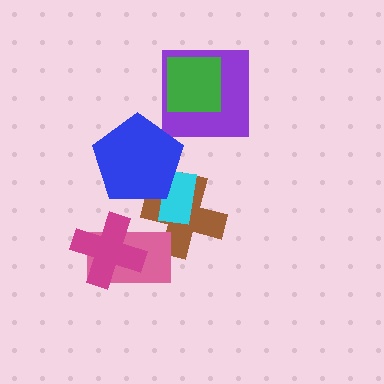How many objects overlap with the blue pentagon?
2 objects overlap with the blue pentagon.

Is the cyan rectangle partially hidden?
Yes, it is partially covered by another shape.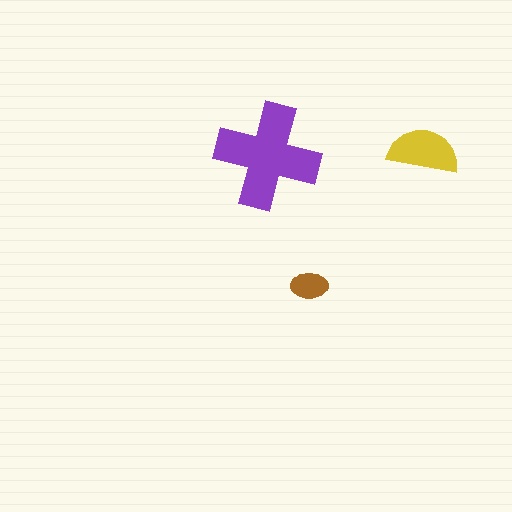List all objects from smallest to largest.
The brown ellipse, the yellow semicircle, the purple cross.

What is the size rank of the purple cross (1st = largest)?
1st.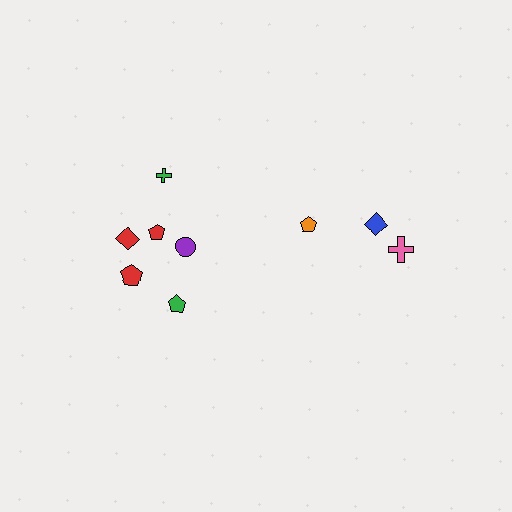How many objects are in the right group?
There are 3 objects.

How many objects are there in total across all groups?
There are 9 objects.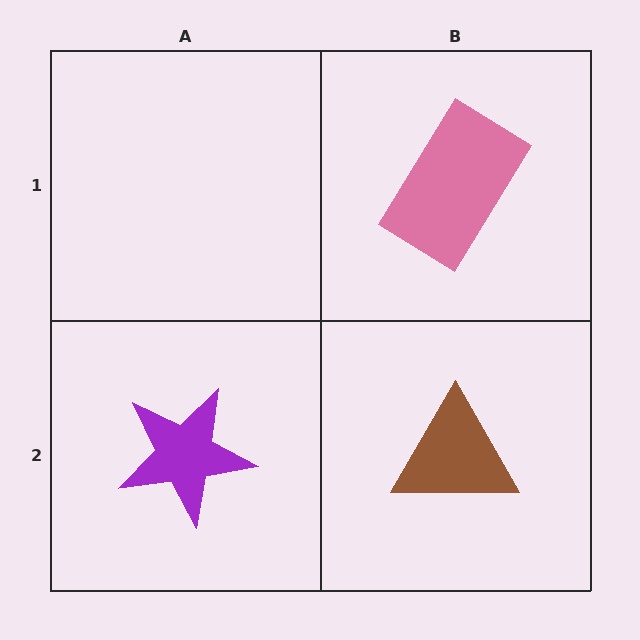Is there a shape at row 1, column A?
No, that cell is empty.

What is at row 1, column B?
A pink rectangle.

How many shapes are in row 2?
2 shapes.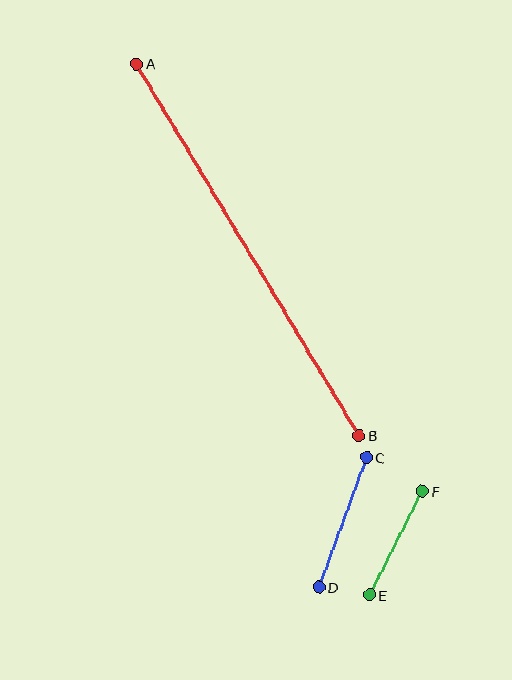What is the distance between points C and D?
The distance is approximately 138 pixels.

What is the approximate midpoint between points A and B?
The midpoint is at approximately (248, 250) pixels.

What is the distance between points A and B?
The distance is approximately 433 pixels.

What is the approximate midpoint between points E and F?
The midpoint is at approximately (396, 543) pixels.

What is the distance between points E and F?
The distance is approximately 116 pixels.